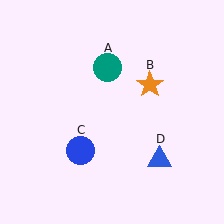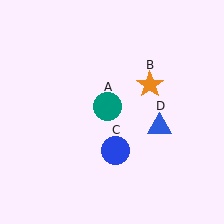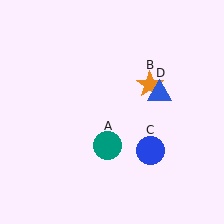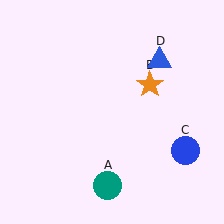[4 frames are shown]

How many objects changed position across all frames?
3 objects changed position: teal circle (object A), blue circle (object C), blue triangle (object D).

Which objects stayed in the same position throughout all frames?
Orange star (object B) remained stationary.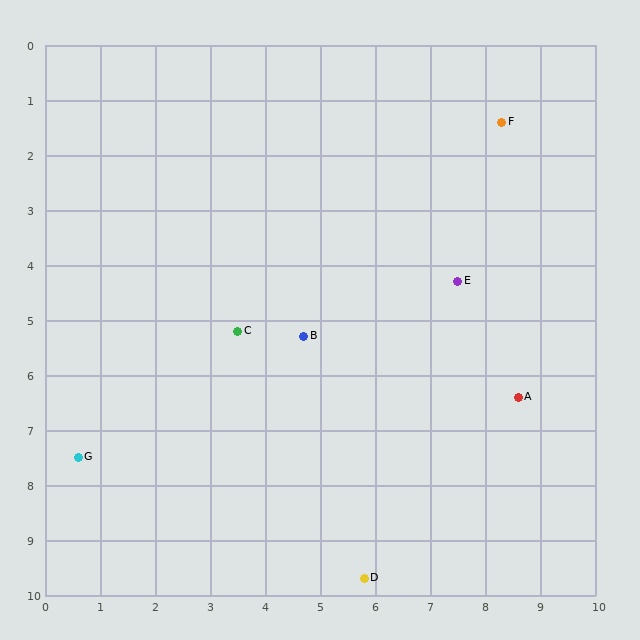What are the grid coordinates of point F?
Point F is at approximately (8.3, 1.4).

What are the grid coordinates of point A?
Point A is at approximately (8.6, 6.4).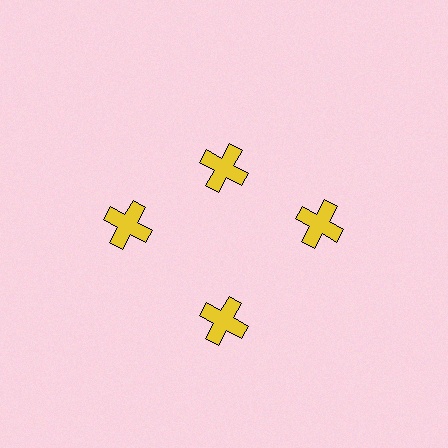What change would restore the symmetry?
The symmetry would be restored by moving it outward, back onto the ring so that all 4 crosses sit at equal angles and equal distance from the center.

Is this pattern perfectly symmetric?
No. The 4 yellow crosses are arranged in a ring, but one element near the 12 o'clock position is pulled inward toward the center, breaking the 4-fold rotational symmetry.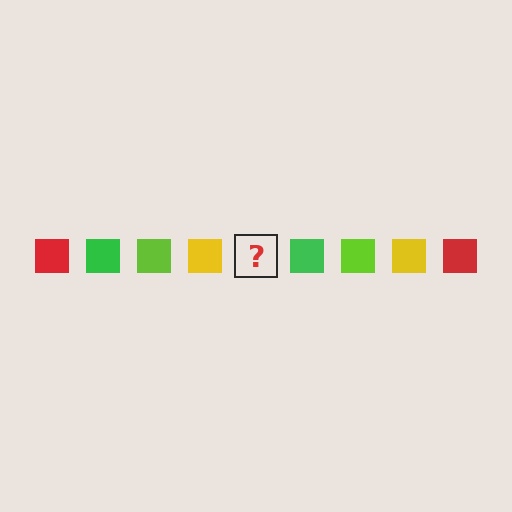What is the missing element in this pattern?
The missing element is a red square.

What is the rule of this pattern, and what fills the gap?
The rule is that the pattern cycles through red, green, lime, yellow squares. The gap should be filled with a red square.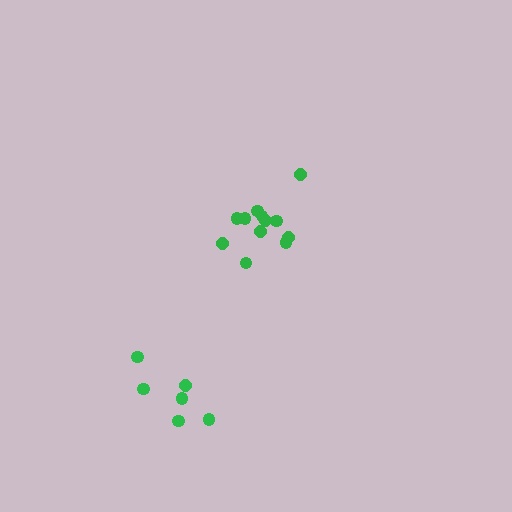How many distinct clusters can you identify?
There are 2 distinct clusters.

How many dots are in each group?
Group 1: 12 dots, Group 2: 6 dots (18 total).